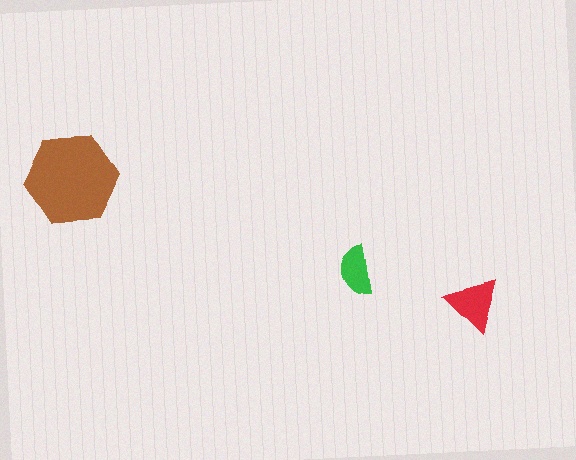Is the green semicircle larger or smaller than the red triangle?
Smaller.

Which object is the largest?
The brown hexagon.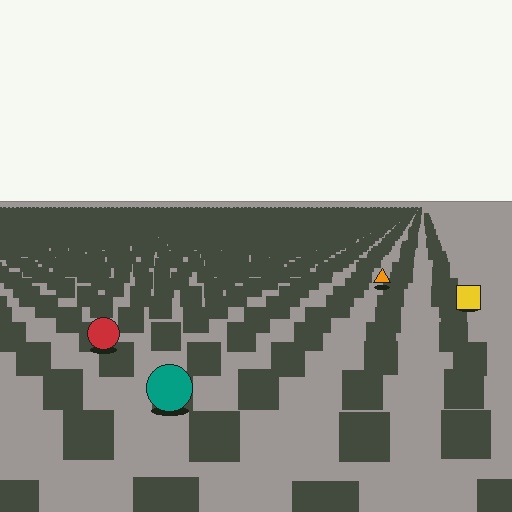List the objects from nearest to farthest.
From nearest to farthest: the teal circle, the red circle, the yellow square, the orange triangle.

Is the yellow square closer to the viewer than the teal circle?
No. The teal circle is closer — you can tell from the texture gradient: the ground texture is coarser near it.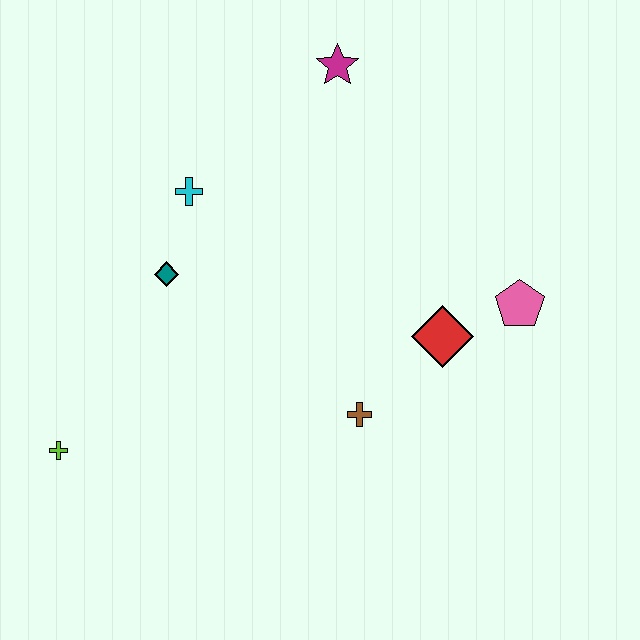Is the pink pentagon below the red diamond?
No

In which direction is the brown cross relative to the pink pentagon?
The brown cross is to the left of the pink pentagon.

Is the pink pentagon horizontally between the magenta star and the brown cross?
No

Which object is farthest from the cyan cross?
The pink pentagon is farthest from the cyan cross.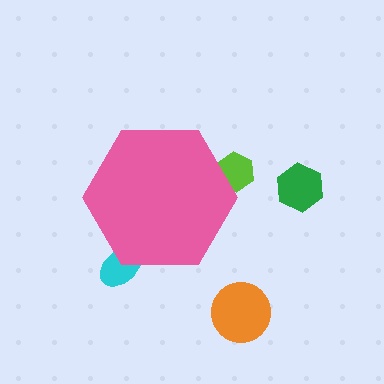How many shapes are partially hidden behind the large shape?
2 shapes are partially hidden.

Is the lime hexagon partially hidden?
Yes, the lime hexagon is partially hidden behind the pink hexagon.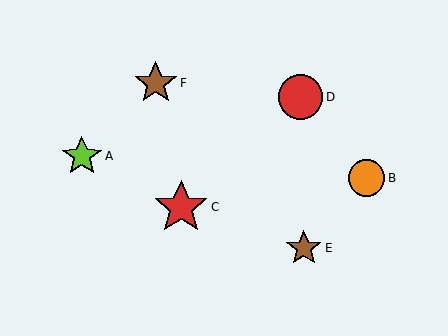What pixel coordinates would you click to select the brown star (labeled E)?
Click at (304, 248) to select the brown star E.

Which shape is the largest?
The red star (labeled C) is the largest.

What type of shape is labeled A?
Shape A is a lime star.